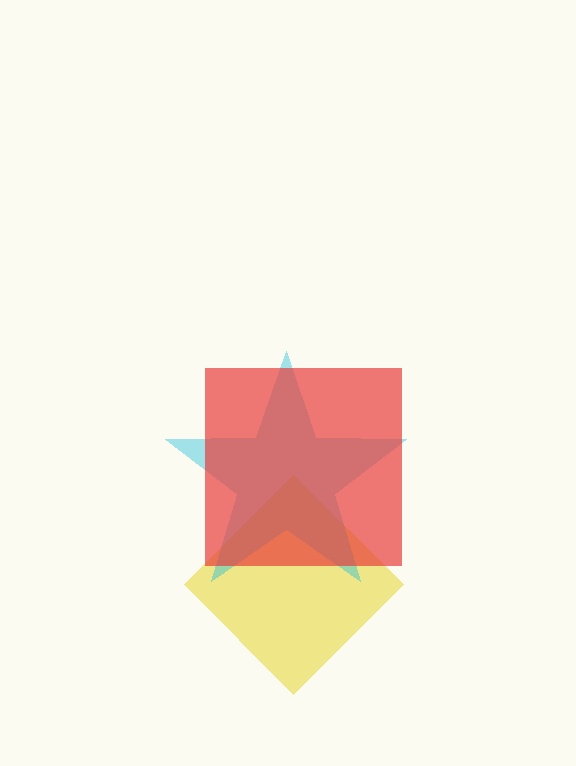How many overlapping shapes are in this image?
There are 3 overlapping shapes in the image.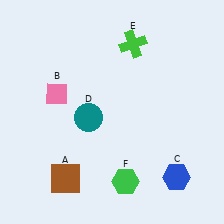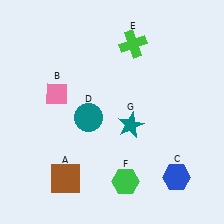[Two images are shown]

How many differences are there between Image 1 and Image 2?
There is 1 difference between the two images.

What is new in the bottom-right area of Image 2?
A teal star (G) was added in the bottom-right area of Image 2.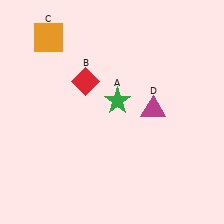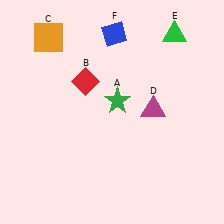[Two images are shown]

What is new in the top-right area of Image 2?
A green triangle (E) was added in the top-right area of Image 2.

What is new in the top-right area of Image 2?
A blue diamond (F) was added in the top-right area of Image 2.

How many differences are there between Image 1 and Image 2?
There are 2 differences between the two images.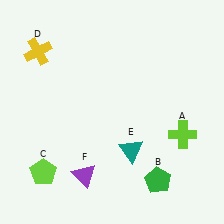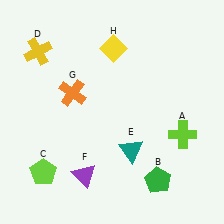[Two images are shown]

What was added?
An orange cross (G), a yellow diamond (H) were added in Image 2.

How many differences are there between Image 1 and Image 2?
There are 2 differences between the two images.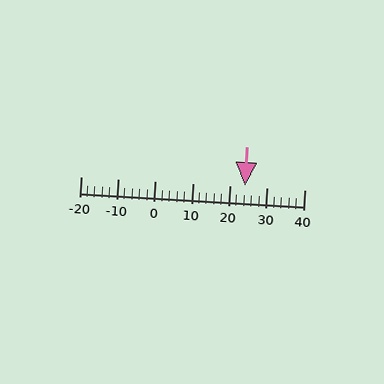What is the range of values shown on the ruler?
The ruler shows values from -20 to 40.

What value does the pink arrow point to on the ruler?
The pink arrow points to approximately 24.